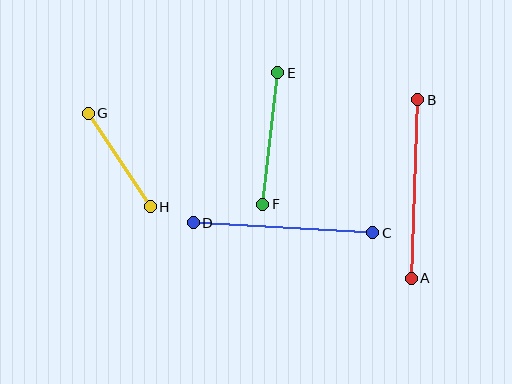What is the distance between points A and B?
The distance is approximately 178 pixels.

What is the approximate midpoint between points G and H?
The midpoint is at approximately (119, 160) pixels.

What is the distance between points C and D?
The distance is approximately 180 pixels.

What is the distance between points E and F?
The distance is approximately 132 pixels.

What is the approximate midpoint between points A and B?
The midpoint is at approximately (415, 189) pixels.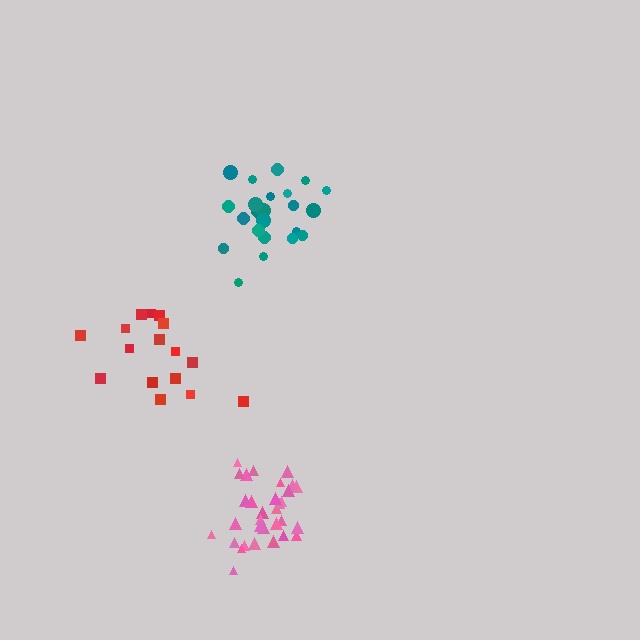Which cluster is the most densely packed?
Pink.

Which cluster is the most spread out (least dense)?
Red.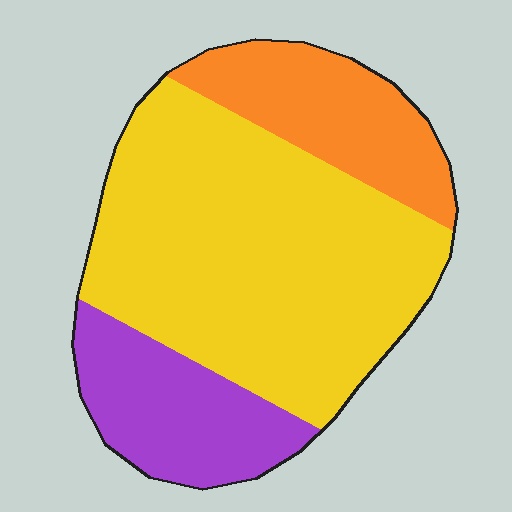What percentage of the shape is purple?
Purple takes up less than a quarter of the shape.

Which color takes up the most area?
Yellow, at roughly 60%.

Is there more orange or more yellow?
Yellow.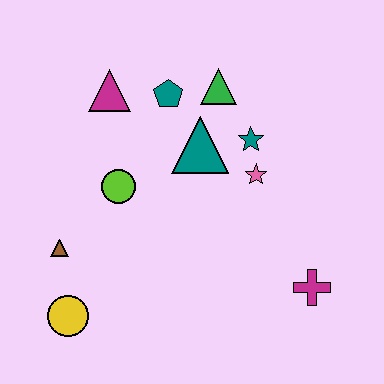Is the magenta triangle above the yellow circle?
Yes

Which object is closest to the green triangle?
The teal pentagon is closest to the green triangle.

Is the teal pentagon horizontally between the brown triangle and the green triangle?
Yes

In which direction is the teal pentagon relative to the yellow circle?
The teal pentagon is above the yellow circle.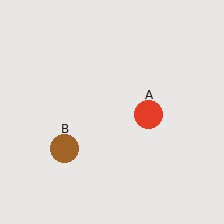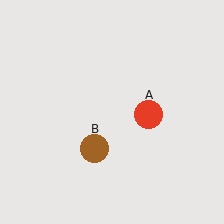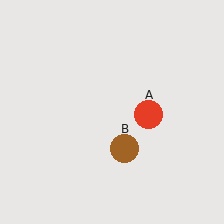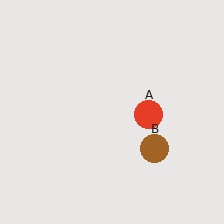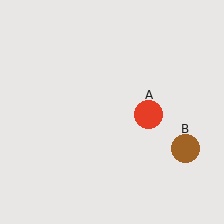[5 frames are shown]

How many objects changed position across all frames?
1 object changed position: brown circle (object B).